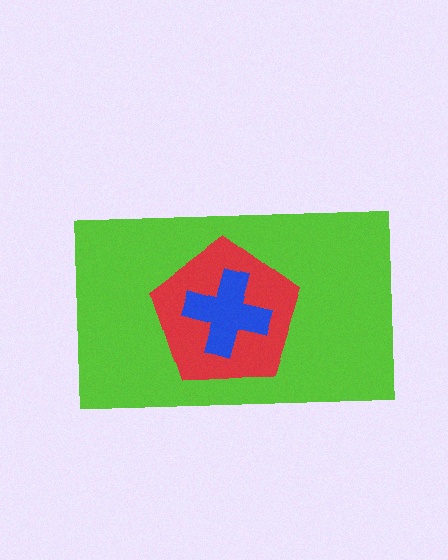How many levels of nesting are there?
3.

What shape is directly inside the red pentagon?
The blue cross.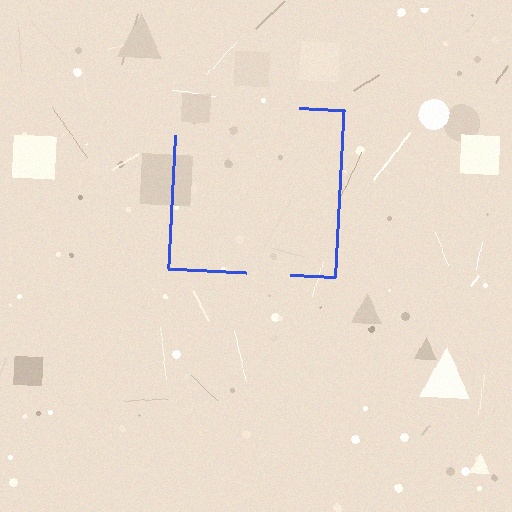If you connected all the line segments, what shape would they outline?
They would outline a square.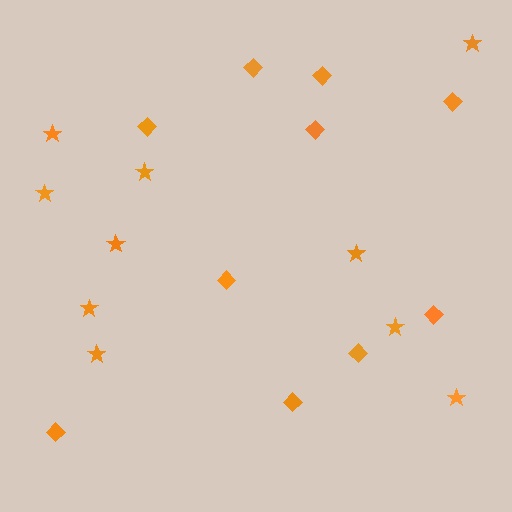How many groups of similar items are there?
There are 2 groups: one group of diamonds (10) and one group of stars (10).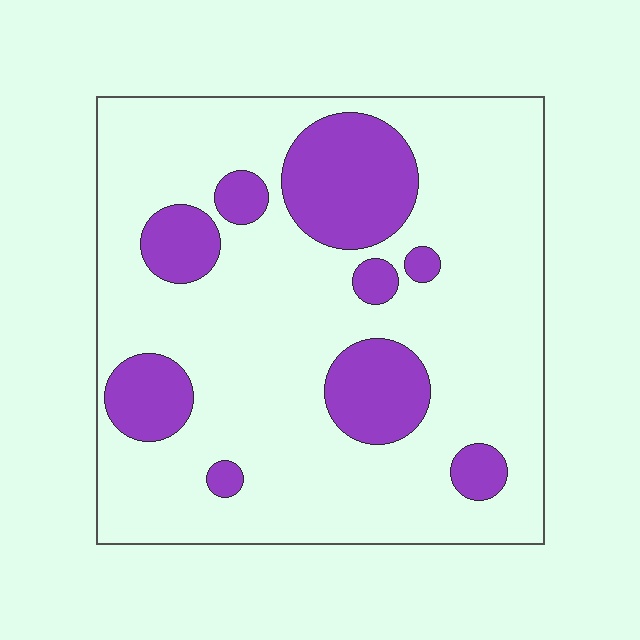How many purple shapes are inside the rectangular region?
9.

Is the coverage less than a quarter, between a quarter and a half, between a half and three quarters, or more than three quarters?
Less than a quarter.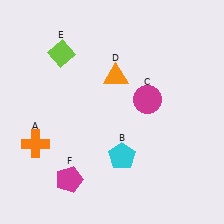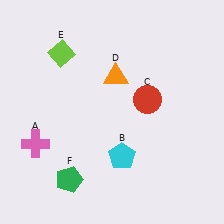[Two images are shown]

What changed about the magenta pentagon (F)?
In Image 1, F is magenta. In Image 2, it changed to green.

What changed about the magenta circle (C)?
In Image 1, C is magenta. In Image 2, it changed to red.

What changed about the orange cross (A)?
In Image 1, A is orange. In Image 2, it changed to pink.